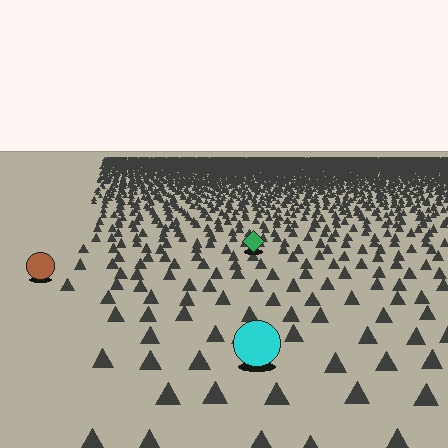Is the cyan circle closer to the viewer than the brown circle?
Yes. The cyan circle is closer — you can tell from the texture gradient: the ground texture is coarser near it.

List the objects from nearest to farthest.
From nearest to farthest: the cyan circle, the brown circle, the green diamond.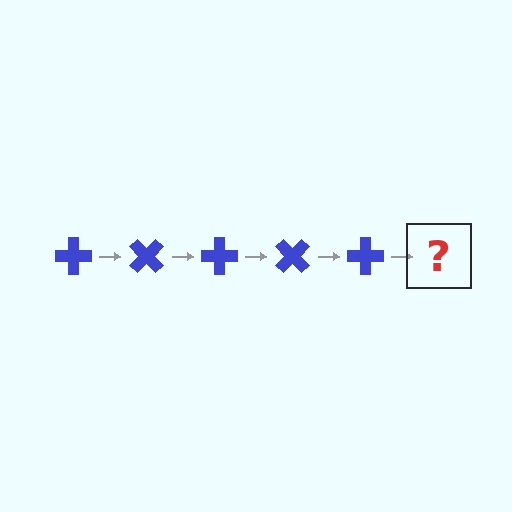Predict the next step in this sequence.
The next step is a blue cross rotated 225 degrees.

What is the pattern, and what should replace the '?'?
The pattern is that the cross rotates 45 degrees each step. The '?' should be a blue cross rotated 225 degrees.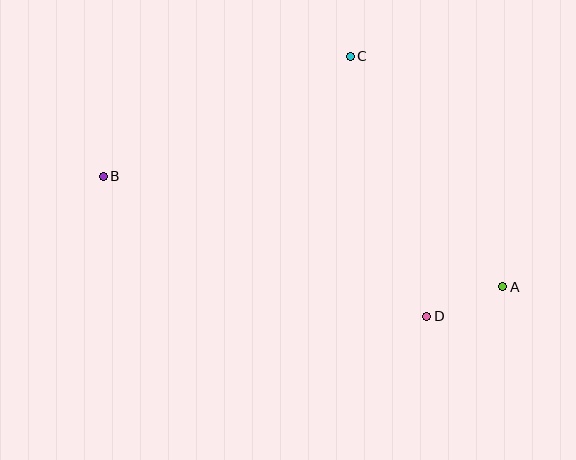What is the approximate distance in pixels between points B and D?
The distance between B and D is approximately 353 pixels.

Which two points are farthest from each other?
Points A and B are farthest from each other.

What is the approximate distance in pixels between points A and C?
The distance between A and C is approximately 277 pixels.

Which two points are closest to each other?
Points A and D are closest to each other.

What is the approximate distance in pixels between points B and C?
The distance between B and C is approximately 275 pixels.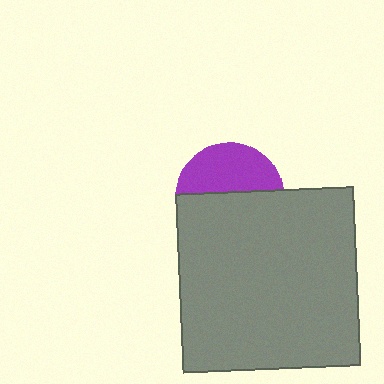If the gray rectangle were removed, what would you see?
You would see the complete purple circle.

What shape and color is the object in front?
The object in front is a gray rectangle.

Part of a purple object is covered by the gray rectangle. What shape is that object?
It is a circle.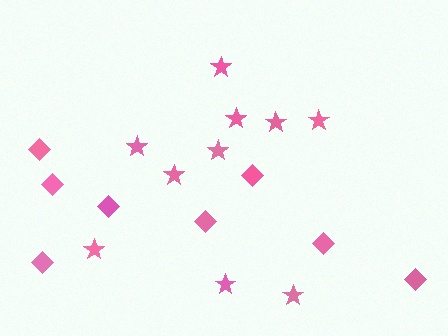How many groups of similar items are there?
There are 2 groups: one group of stars (10) and one group of diamonds (8).